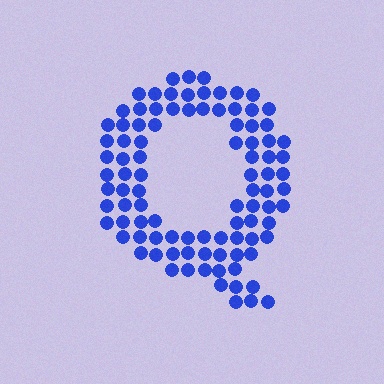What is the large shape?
The large shape is the letter Q.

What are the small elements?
The small elements are circles.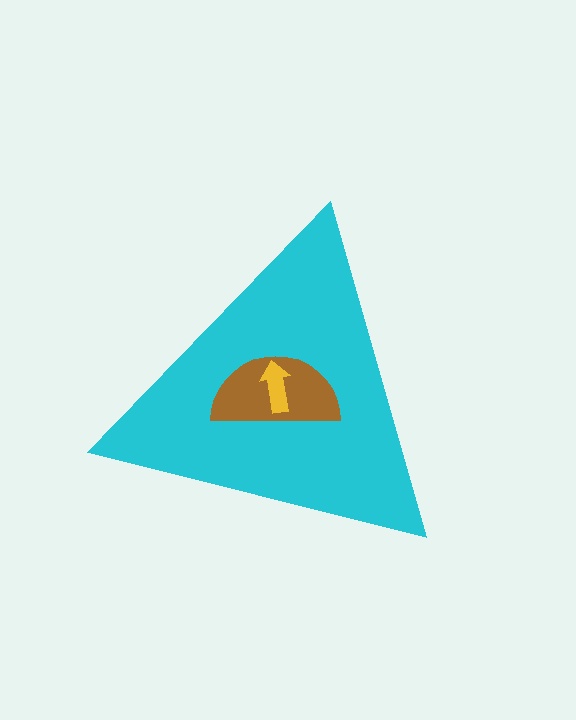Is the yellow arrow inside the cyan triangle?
Yes.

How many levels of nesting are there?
3.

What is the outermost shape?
The cyan triangle.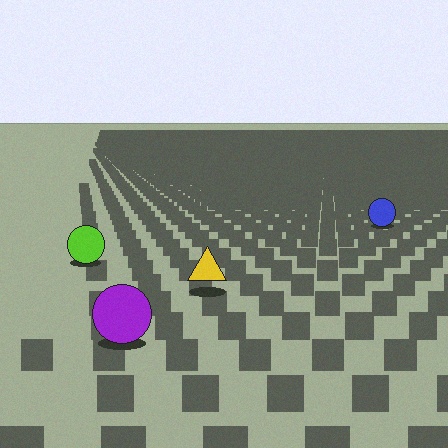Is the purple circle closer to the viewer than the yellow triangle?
Yes. The purple circle is closer — you can tell from the texture gradient: the ground texture is coarser near it.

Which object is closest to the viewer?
The purple circle is closest. The texture marks near it are larger and more spread out.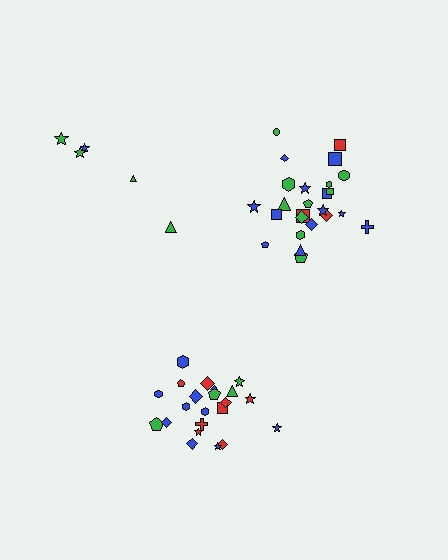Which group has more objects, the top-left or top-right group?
The top-right group.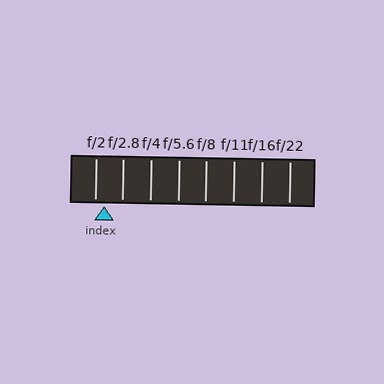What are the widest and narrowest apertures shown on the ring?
The widest aperture shown is f/2 and the narrowest is f/22.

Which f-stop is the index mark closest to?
The index mark is closest to f/2.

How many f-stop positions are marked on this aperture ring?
There are 8 f-stop positions marked.